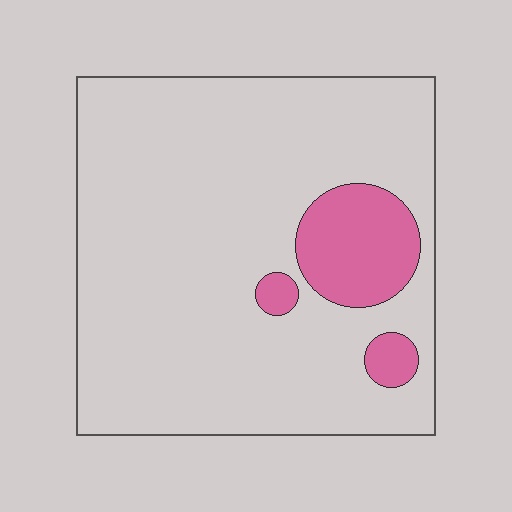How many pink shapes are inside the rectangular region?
3.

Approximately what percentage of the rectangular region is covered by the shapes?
Approximately 15%.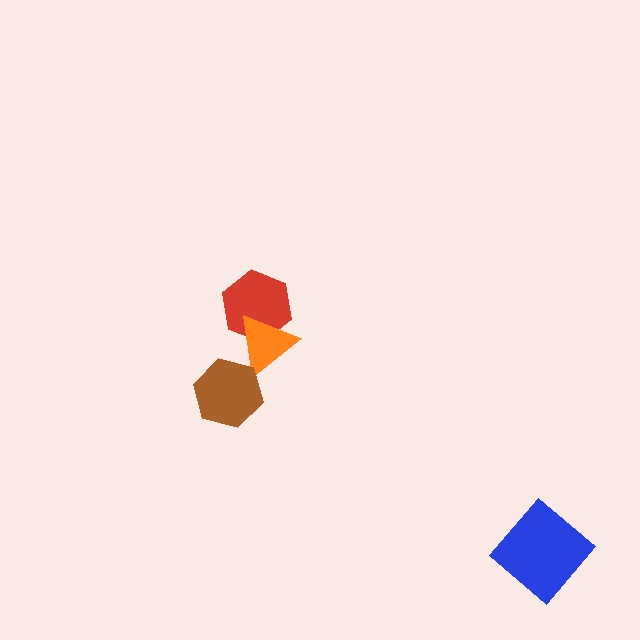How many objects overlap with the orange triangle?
2 objects overlap with the orange triangle.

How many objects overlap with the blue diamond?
0 objects overlap with the blue diamond.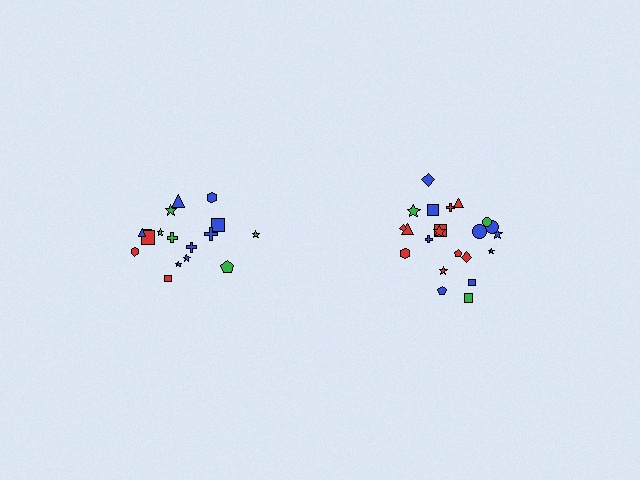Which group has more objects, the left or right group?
The right group.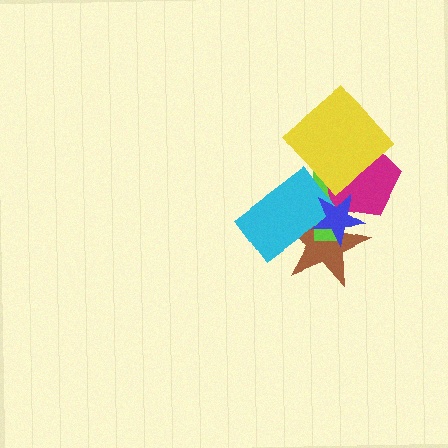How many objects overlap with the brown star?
4 objects overlap with the brown star.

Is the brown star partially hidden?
Yes, it is partially covered by another shape.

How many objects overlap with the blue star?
4 objects overlap with the blue star.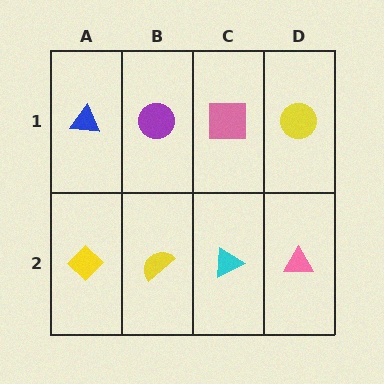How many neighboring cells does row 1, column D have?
2.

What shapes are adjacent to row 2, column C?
A pink square (row 1, column C), a yellow semicircle (row 2, column B), a pink triangle (row 2, column D).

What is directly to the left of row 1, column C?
A purple circle.